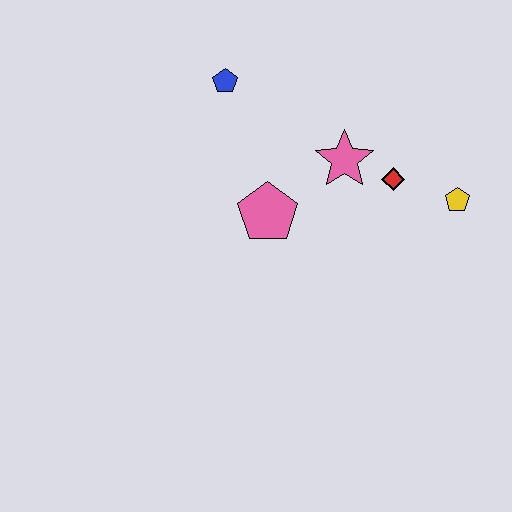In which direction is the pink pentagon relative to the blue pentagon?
The pink pentagon is below the blue pentagon.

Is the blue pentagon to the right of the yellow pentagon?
No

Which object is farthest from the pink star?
The blue pentagon is farthest from the pink star.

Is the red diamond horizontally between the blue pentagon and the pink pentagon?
No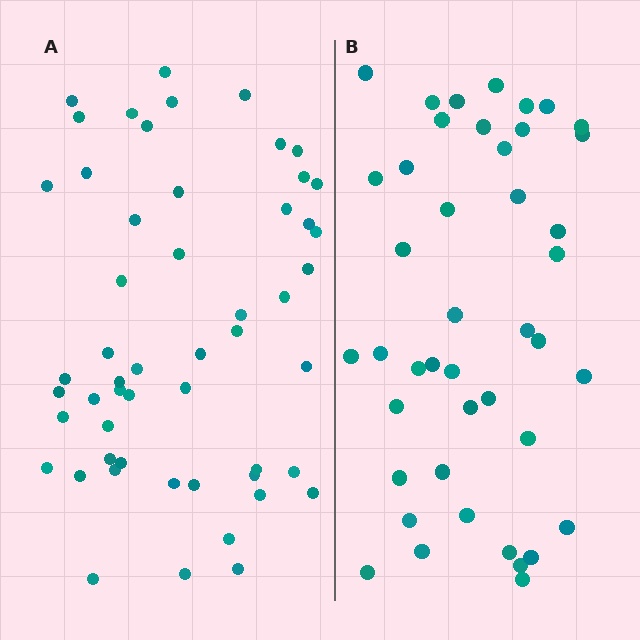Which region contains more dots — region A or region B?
Region A (the left region) has more dots.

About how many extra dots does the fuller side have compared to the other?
Region A has roughly 10 or so more dots than region B.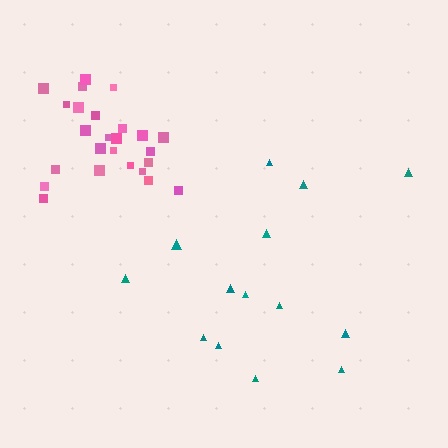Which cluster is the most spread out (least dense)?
Teal.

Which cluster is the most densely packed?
Pink.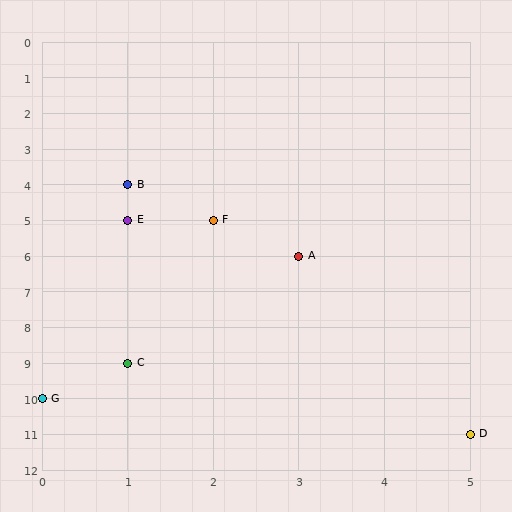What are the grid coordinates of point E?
Point E is at grid coordinates (1, 5).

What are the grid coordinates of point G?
Point G is at grid coordinates (0, 10).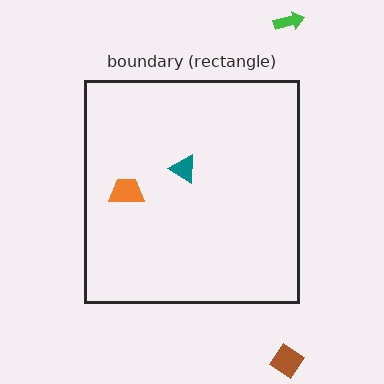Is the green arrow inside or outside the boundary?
Outside.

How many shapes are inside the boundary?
2 inside, 2 outside.